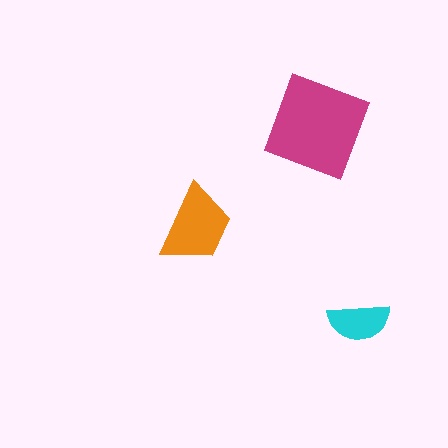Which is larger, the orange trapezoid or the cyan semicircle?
The orange trapezoid.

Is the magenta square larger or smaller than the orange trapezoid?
Larger.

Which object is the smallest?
The cyan semicircle.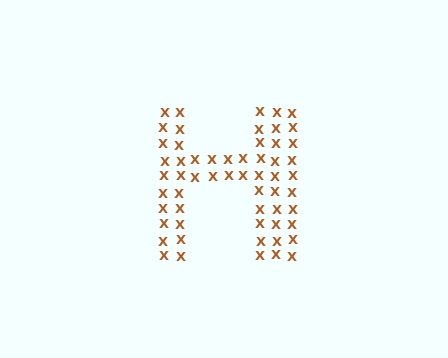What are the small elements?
The small elements are letter X's.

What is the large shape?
The large shape is the letter H.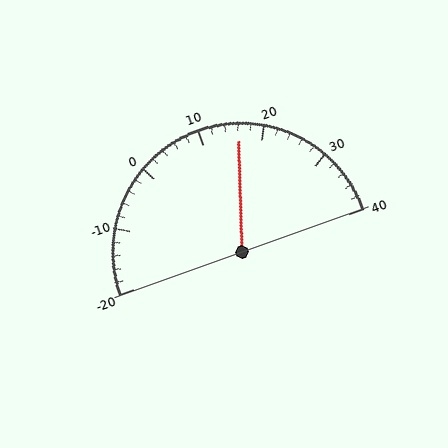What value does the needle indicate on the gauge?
The needle indicates approximately 16.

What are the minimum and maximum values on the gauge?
The gauge ranges from -20 to 40.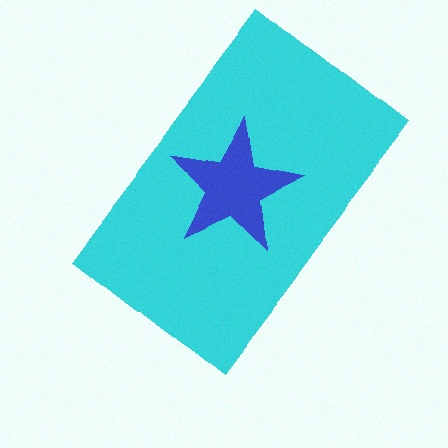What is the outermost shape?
The cyan rectangle.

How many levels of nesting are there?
2.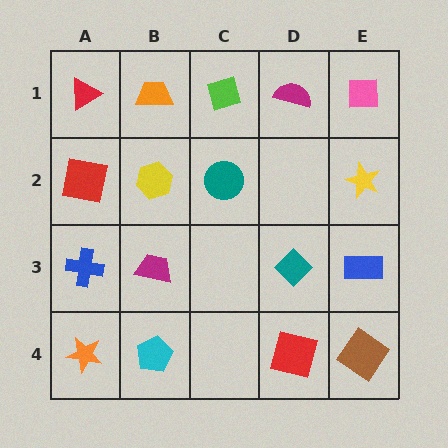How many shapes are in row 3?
4 shapes.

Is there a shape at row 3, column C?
No, that cell is empty.